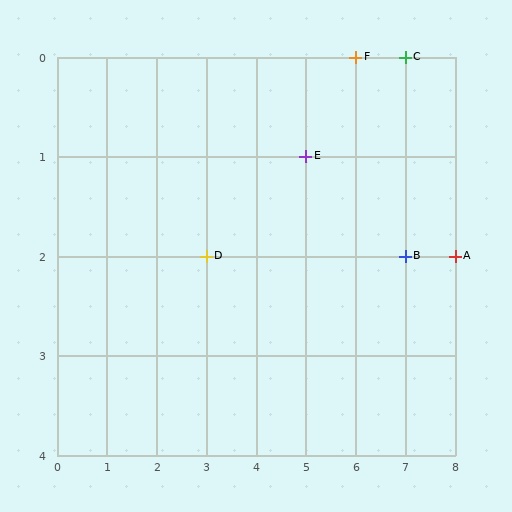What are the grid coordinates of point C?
Point C is at grid coordinates (7, 0).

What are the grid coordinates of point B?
Point B is at grid coordinates (7, 2).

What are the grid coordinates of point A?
Point A is at grid coordinates (8, 2).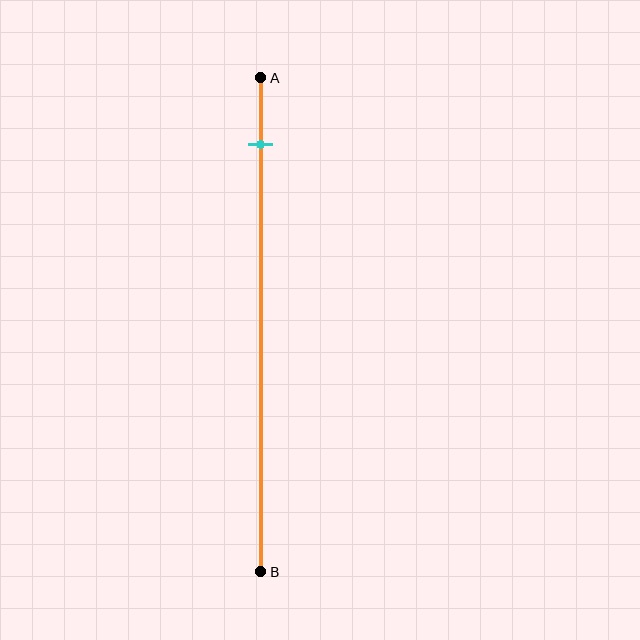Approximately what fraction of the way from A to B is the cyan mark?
The cyan mark is approximately 15% of the way from A to B.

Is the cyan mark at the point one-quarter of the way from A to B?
No, the mark is at about 15% from A, not at the 25% one-quarter point.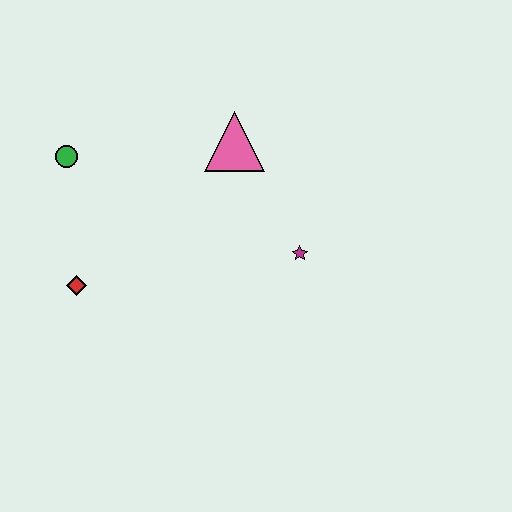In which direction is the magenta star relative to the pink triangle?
The magenta star is below the pink triangle.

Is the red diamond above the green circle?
No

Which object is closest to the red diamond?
The green circle is closest to the red diamond.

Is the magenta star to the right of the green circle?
Yes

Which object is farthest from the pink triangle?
The red diamond is farthest from the pink triangle.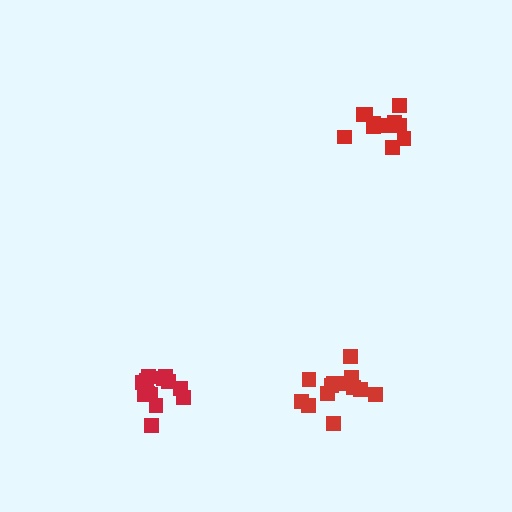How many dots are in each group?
Group 1: 13 dots, Group 2: 11 dots, Group 3: 13 dots (37 total).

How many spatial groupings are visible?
There are 3 spatial groupings.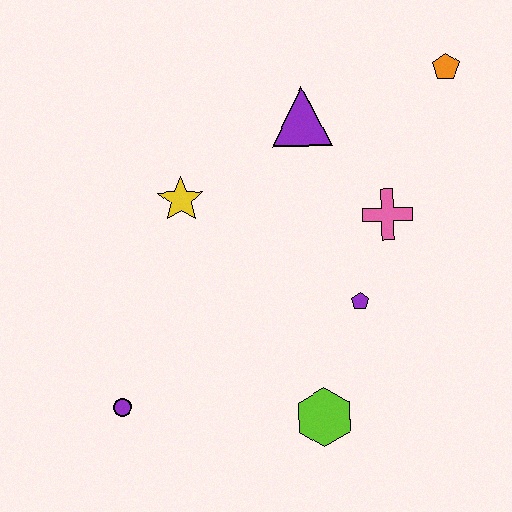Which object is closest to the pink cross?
The purple pentagon is closest to the pink cross.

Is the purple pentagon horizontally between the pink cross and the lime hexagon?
Yes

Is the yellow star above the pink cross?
Yes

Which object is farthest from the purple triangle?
The purple circle is farthest from the purple triangle.